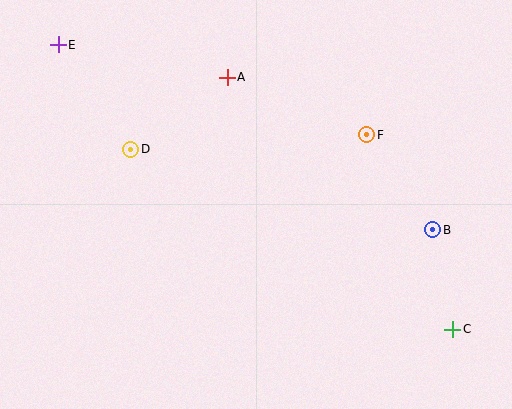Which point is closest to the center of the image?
Point A at (227, 77) is closest to the center.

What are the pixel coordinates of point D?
Point D is at (131, 149).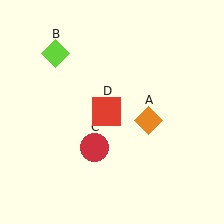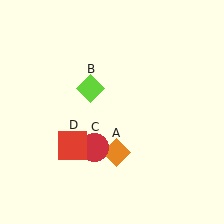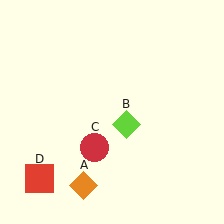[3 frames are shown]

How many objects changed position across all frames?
3 objects changed position: orange diamond (object A), lime diamond (object B), red square (object D).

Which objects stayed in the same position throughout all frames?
Red circle (object C) remained stationary.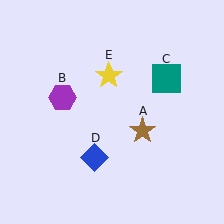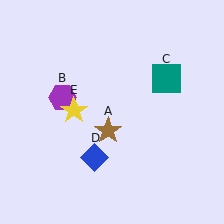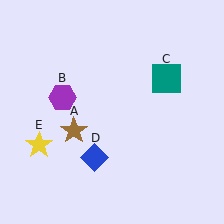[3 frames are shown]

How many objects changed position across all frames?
2 objects changed position: brown star (object A), yellow star (object E).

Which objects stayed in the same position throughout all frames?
Purple hexagon (object B) and teal square (object C) and blue diamond (object D) remained stationary.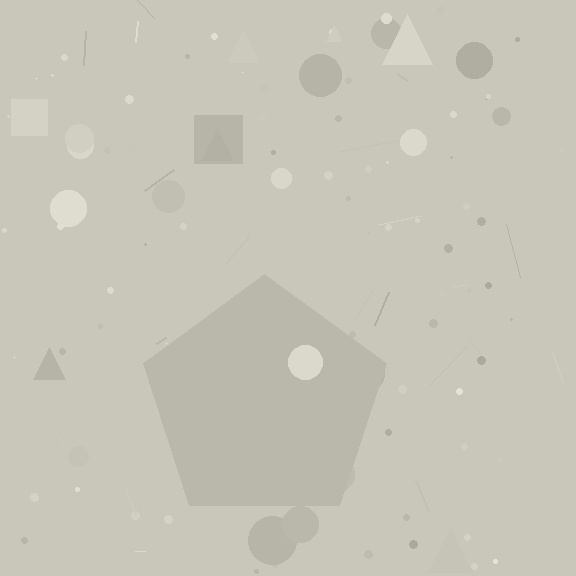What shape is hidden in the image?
A pentagon is hidden in the image.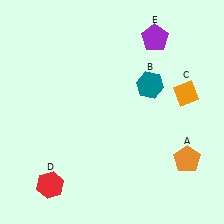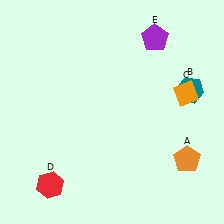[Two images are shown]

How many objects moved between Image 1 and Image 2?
1 object moved between the two images.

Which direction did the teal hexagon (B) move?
The teal hexagon (B) moved right.